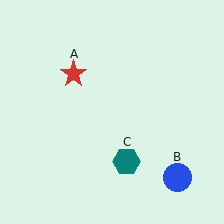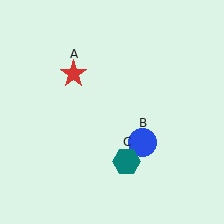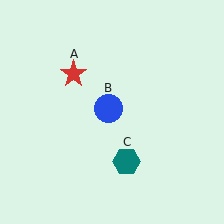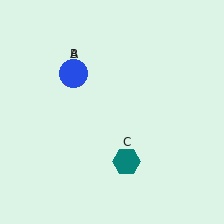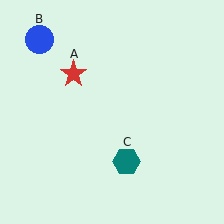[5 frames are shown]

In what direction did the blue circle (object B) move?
The blue circle (object B) moved up and to the left.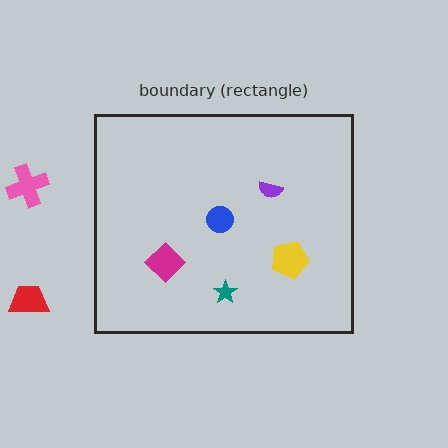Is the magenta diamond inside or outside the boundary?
Inside.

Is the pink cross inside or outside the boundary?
Outside.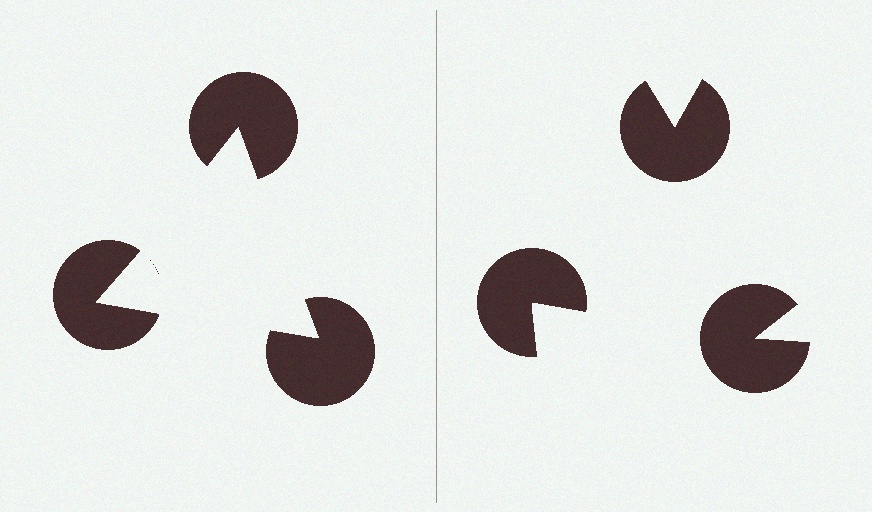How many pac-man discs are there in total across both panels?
6 — 3 on each side.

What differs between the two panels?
The pac-man discs are positioned identically on both sides; only the wedge orientations differ. On the left they align to a triangle; on the right they are misaligned.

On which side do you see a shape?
An illusory triangle appears on the left side. On the right side the wedge cuts are rotated, so no coherent shape forms.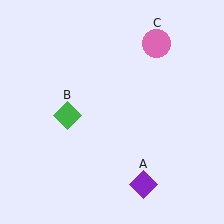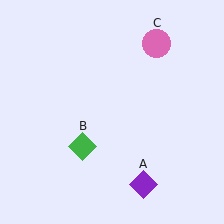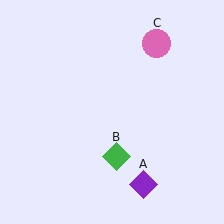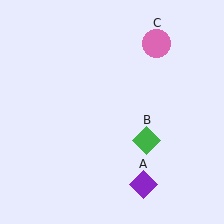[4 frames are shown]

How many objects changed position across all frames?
1 object changed position: green diamond (object B).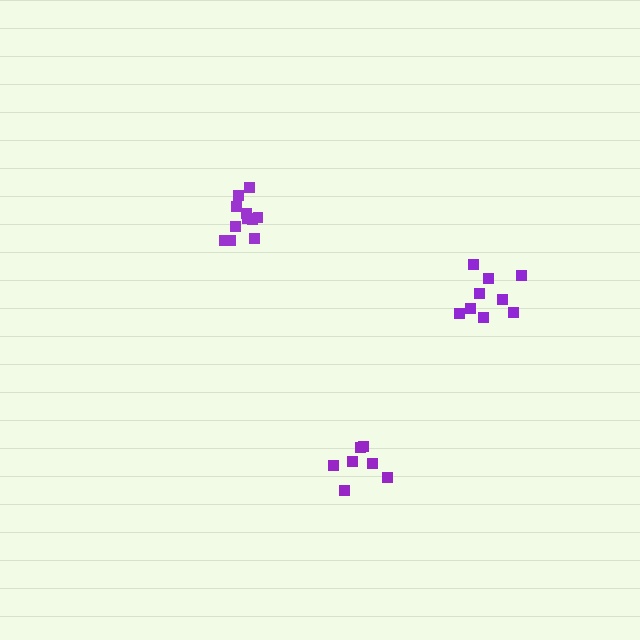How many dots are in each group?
Group 1: 11 dots, Group 2: 7 dots, Group 3: 9 dots (27 total).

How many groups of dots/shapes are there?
There are 3 groups.